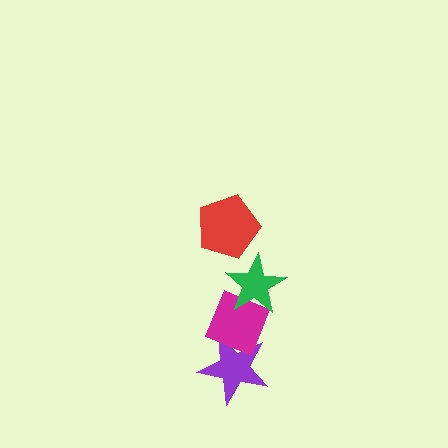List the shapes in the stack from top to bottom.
From top to bottom: the red pentagon, the green star, the magenta diamond, the purple star.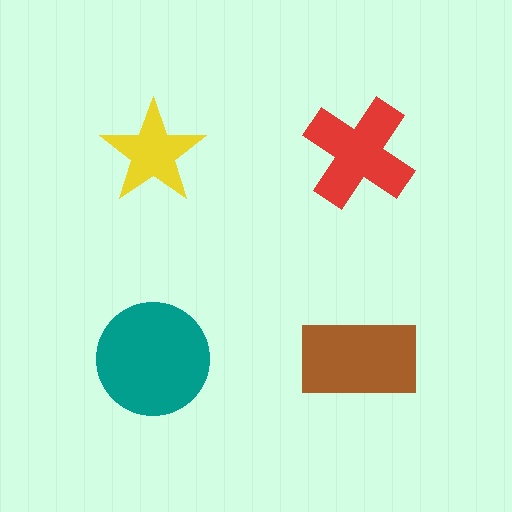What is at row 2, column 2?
A brown rectangle.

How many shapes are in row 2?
2 shapes.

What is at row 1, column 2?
A red cross.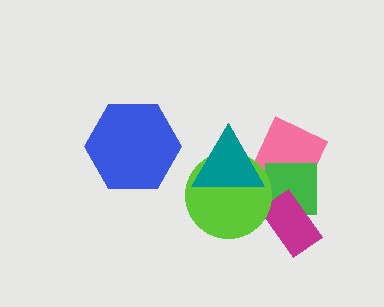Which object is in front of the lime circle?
The teal triangle is in front of the lime circle.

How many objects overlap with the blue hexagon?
0 objects overlap with the blue hexagon.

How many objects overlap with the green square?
2 objects overlap with the green square.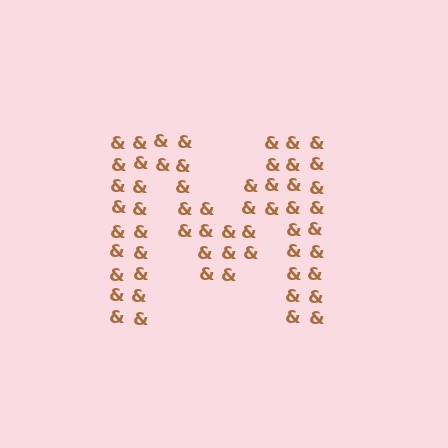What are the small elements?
The small elements are ampersands.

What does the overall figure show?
The overall figure shows the letter M.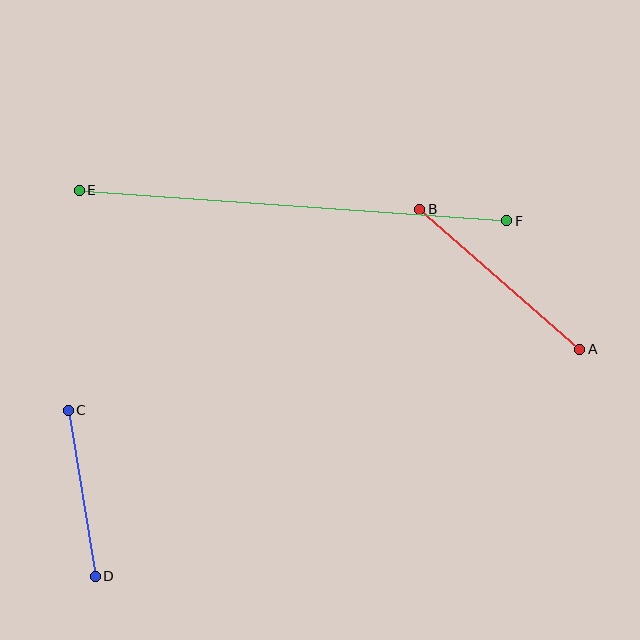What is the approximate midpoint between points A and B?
The midpoint is at approximately (500, 279) pixels.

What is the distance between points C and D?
The distance is approximately 168 pixels.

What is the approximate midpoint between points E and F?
The midpoint is at approximately (293, 206) pixels.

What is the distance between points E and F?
The distance is approximately 429 pixels.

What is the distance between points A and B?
The distance is approximately 213 pixels.